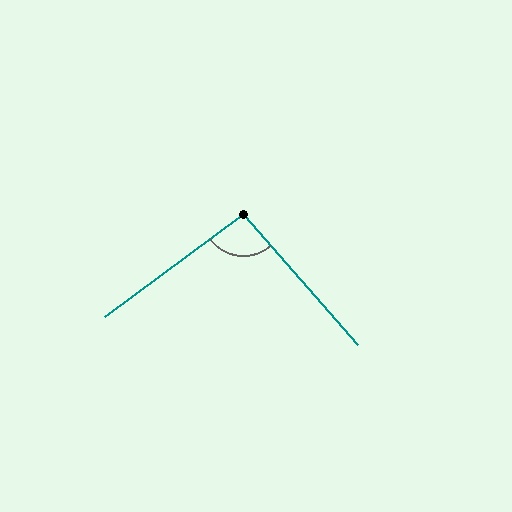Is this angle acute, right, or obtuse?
It is approximately a right angle.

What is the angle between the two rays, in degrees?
Approximately 95 degrees.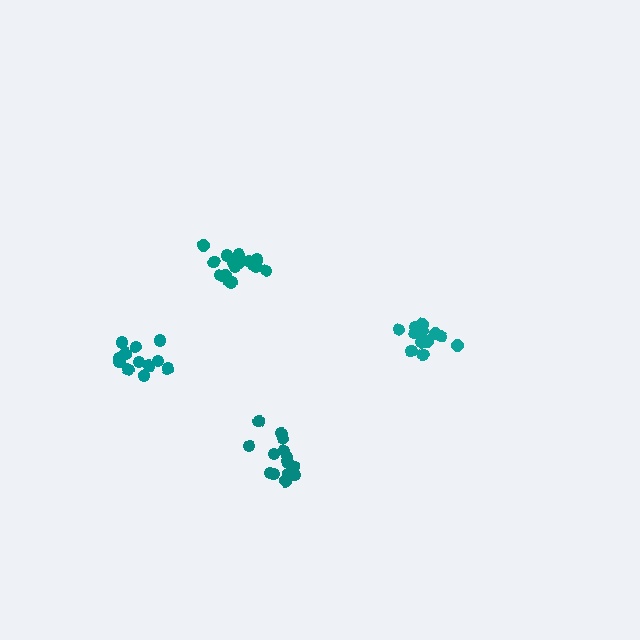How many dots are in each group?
Group 1: 12 dots, Group 2: 14 dots, Group 3: 14 dots, Group 4: 18 dots (58 total).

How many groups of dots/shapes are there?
There are 4 groups.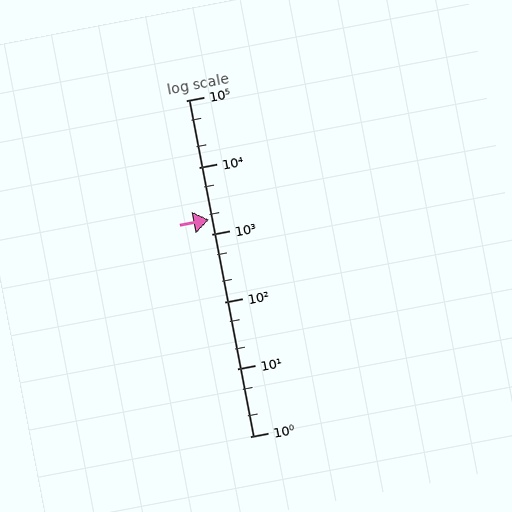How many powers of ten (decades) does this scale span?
The scale spans 5 decades, from 1 to 100000.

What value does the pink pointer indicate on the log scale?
The pointer indicates approximately 1700.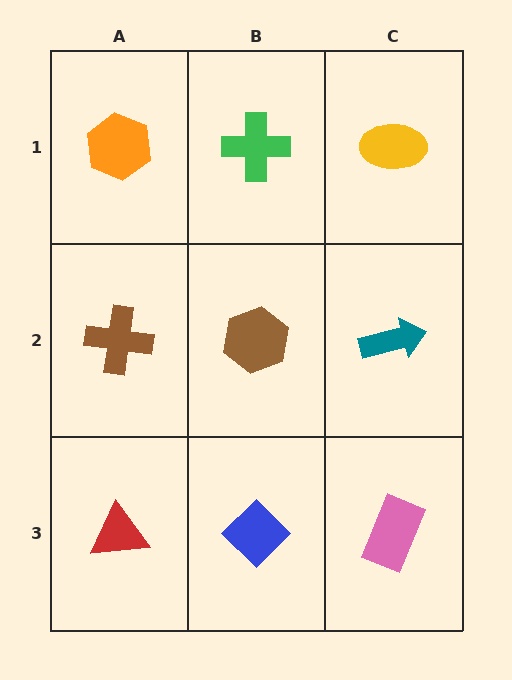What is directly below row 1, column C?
A teal arrow.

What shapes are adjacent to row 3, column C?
A teal arrow (row 2, column C), a blue diamond (row 3, column B).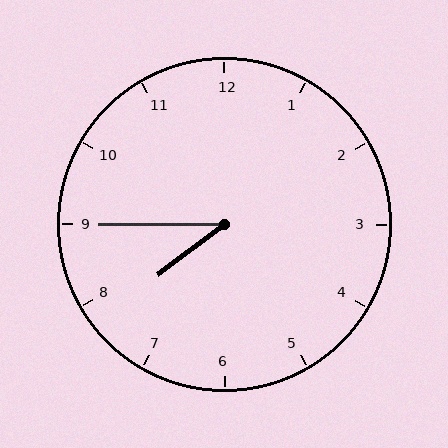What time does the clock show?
7:45.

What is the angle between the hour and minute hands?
Approximately 38 degrees.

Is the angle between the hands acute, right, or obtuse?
It is acute.